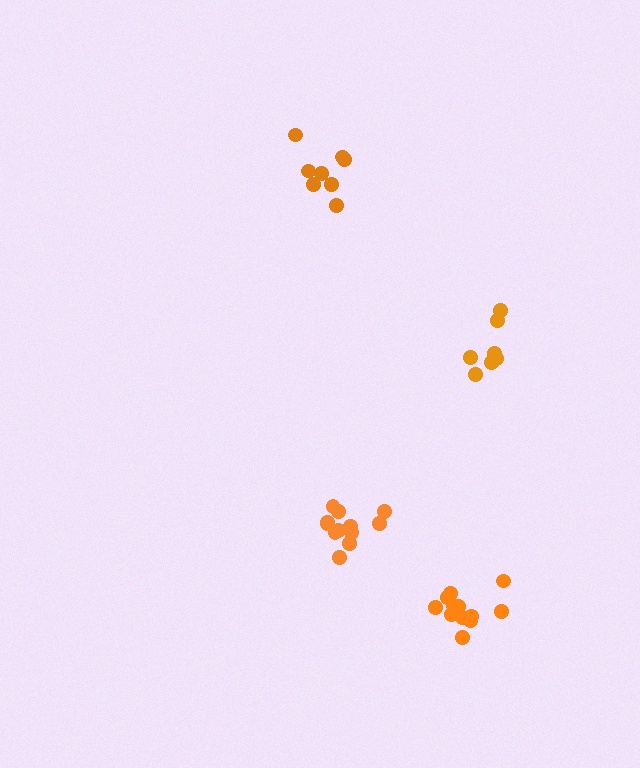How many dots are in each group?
Group 1: 13 dots, Group 2: 12 dots, Group 3: 8 dots, Group 4: 7 dots (40 total).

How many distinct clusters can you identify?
There are 4 distinct clusters.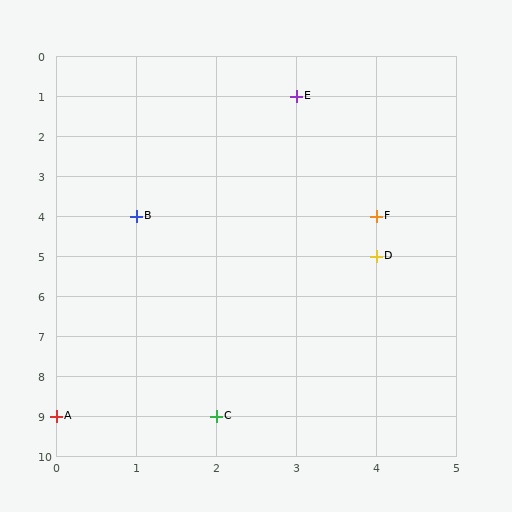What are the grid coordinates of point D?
Point D is at grid coordinates (4, 5).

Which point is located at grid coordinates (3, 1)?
Point E is at (3, 1).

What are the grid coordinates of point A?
Point A is at grid coordinates (0, 9).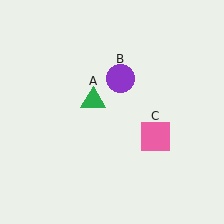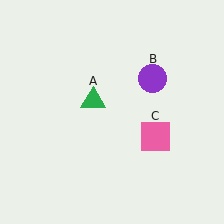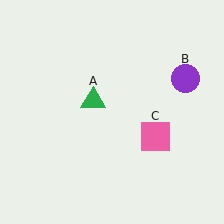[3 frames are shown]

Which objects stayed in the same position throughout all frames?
Green triangle (object A) and pink square (object C) remained stationary.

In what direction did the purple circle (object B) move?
The purple circle (object B) moved right.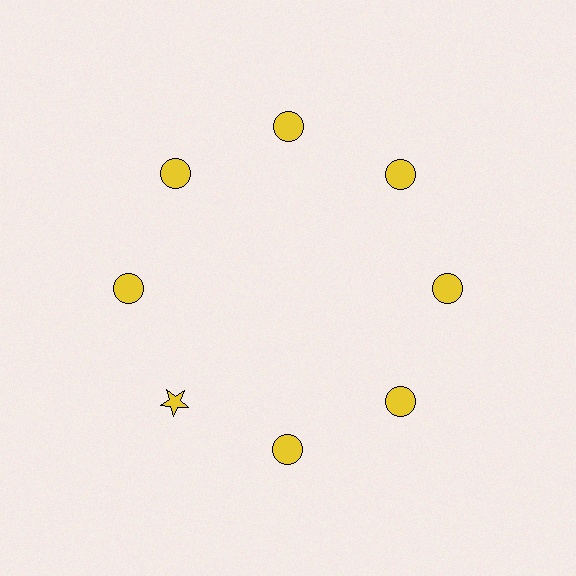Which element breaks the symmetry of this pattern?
The yellow star at roughly the 8 o'clock position breaks the symmetry. All other shapes are yellow circles.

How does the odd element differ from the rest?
It has a different shape: star instead of circle.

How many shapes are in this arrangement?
There are 8 shapes arranged in a ring pattern.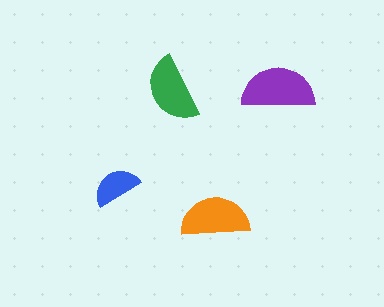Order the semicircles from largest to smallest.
the purple one, the orange one, the green one, the blue one.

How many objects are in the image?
There are 4 objects in the image.